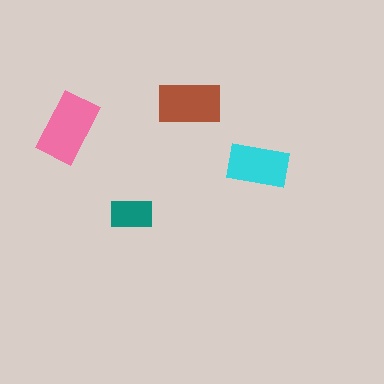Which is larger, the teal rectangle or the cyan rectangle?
The cyan one.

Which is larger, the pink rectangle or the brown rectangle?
The pink one.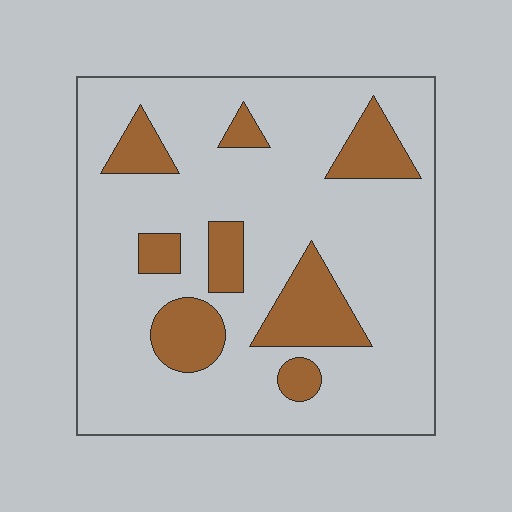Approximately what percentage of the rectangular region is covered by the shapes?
Approximately 20%.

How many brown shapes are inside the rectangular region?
8.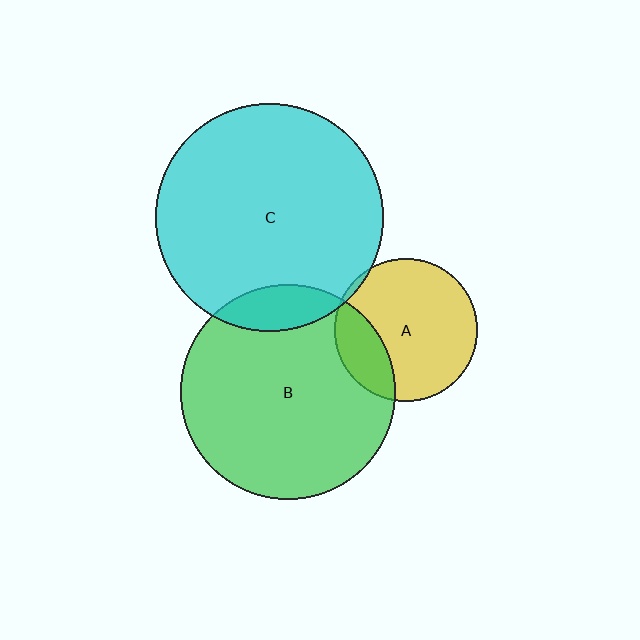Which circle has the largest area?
Circle C (cyan).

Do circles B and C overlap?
Yes.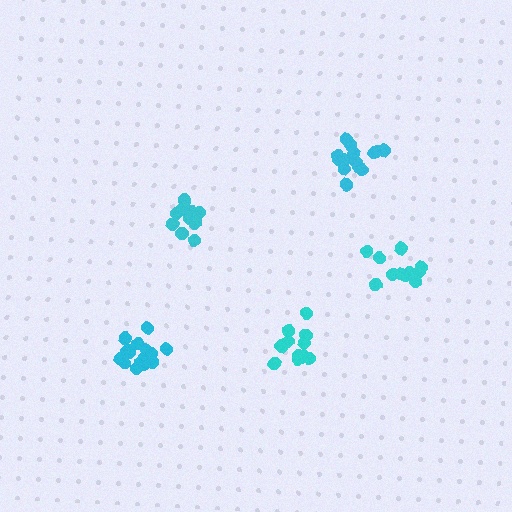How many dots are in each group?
Group 1: 12 dots, Group 2: 13 dots, Group 3: 14 dots, Group 4: 12 dots, Group 5: 17 dots (68 total).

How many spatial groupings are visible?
There are 5 spatial groupings.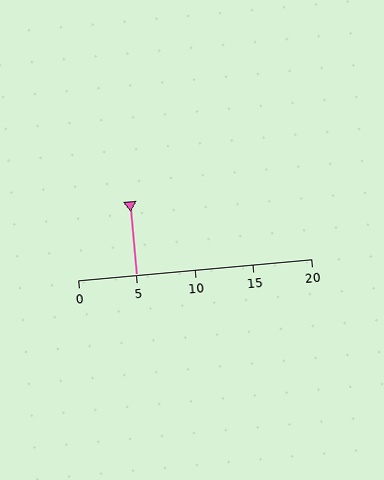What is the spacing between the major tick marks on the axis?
The major ticks are spaced 5 apart.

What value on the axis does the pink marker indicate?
The marker indicates approximately 5.